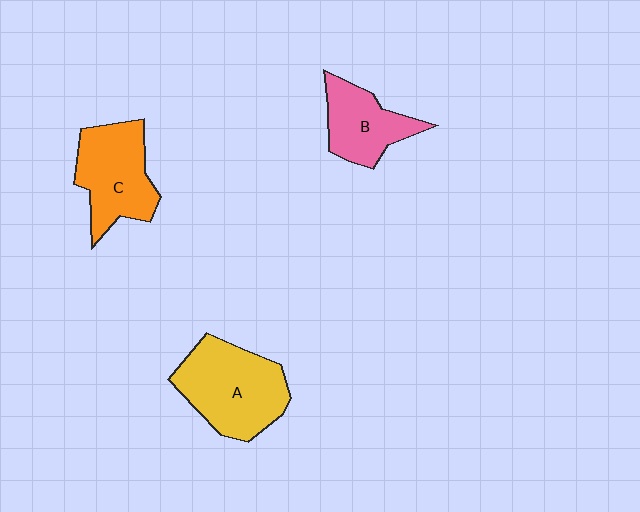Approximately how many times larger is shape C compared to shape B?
Approximately 1.3 times.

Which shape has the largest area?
Shape A (yellow).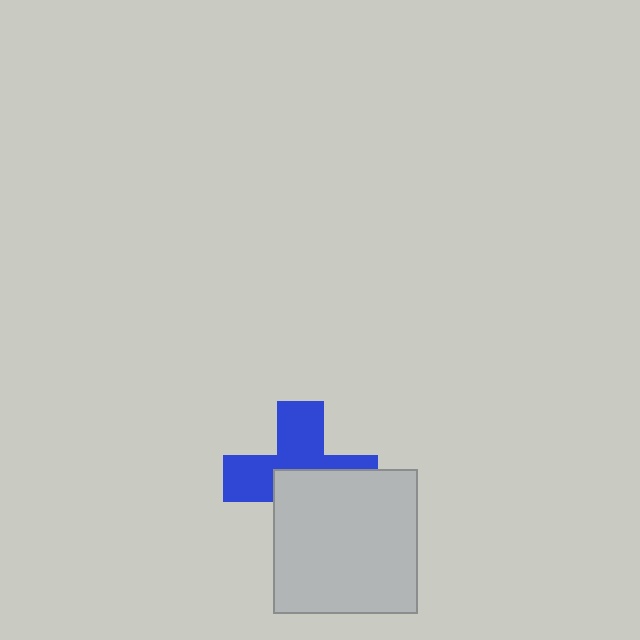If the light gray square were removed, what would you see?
You would see the complete blue cross.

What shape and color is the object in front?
The object in front is a light gray square.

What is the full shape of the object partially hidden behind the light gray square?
The partially hidden object is a blue cross.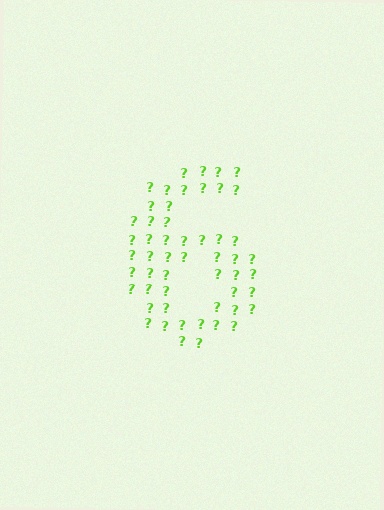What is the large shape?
The large shape is the digit 6.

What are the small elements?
The small elements are question marks.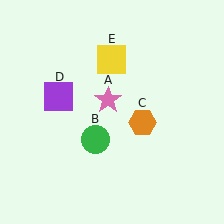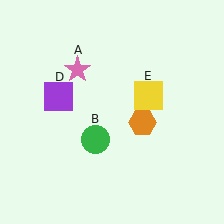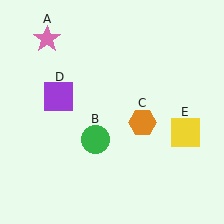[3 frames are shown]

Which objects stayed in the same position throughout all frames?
Green circle (object B) and orange hexagon (object C) and purple square (object D) remained stationary.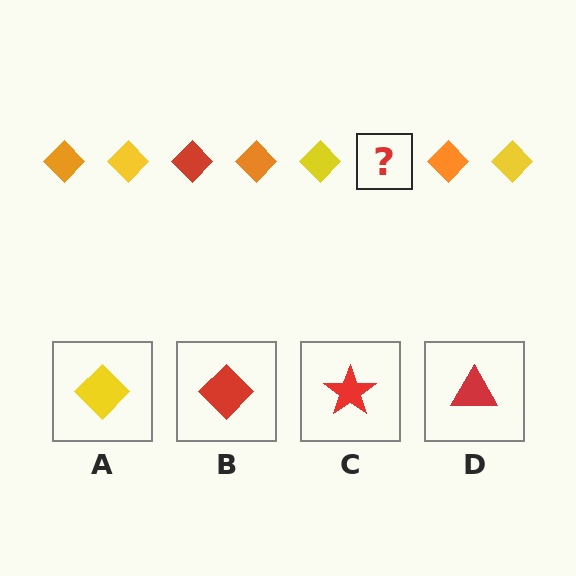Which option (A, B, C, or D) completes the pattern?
B.